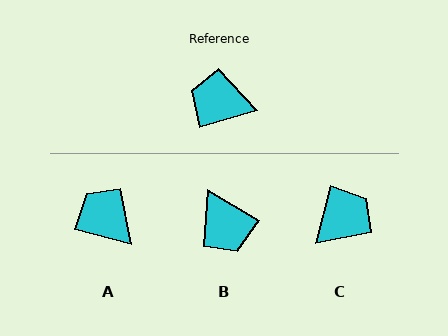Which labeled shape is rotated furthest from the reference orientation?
B, about 132 degrees away.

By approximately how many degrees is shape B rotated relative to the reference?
Approximately 132 degrees counter-clockwise.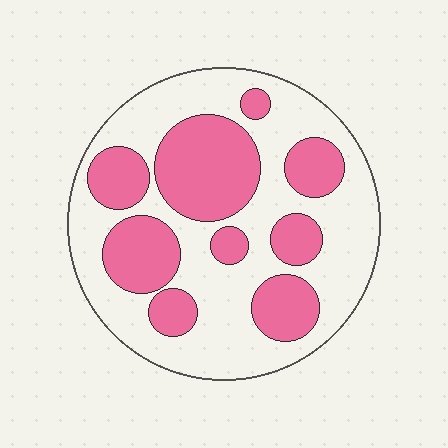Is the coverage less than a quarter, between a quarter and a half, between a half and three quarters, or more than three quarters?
Between a quarter and a half.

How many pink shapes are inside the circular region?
9.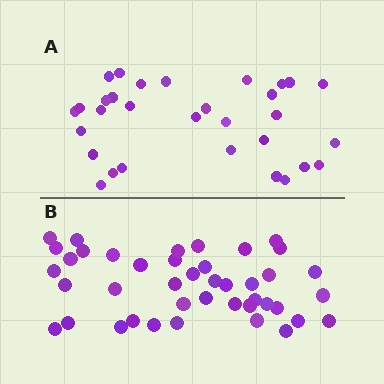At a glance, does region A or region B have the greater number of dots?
Region B (the bottom region) has more dots.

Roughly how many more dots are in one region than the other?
Region B has roughly 12 or so more dots than region A.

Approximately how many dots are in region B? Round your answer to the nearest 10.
About 40 dots. (The exact count is 42, which rounds to 40.)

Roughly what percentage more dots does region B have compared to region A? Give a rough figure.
About 35% more.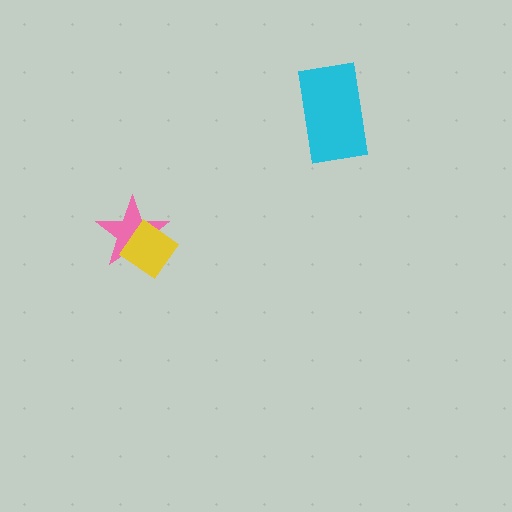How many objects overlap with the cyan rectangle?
0 objects overlap with the cyan rectangle.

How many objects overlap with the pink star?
1 object overlaps with the pink star.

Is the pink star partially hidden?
Yes, it is partially covered by another shape.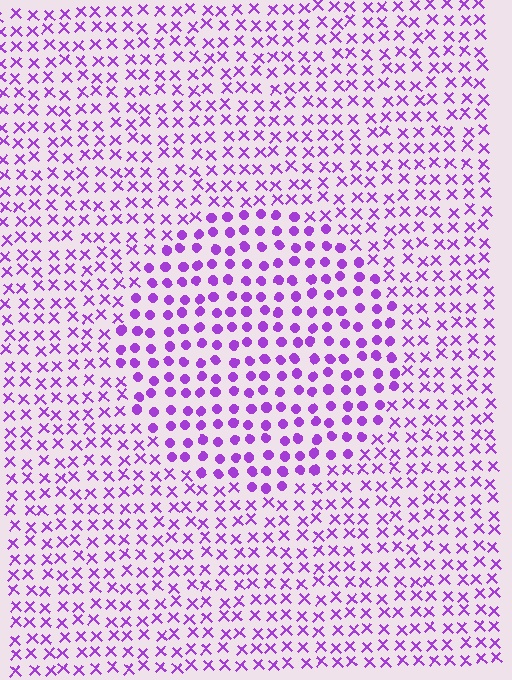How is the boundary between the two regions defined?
The boundary is defined by a change in element shape: circles inside vs. X marks outside. All elements share the same color and spacing.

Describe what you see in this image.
The image is filled with small purple elements arranged in a uniform grid. A circle-shaped region contains circles, while the surrounding area contains X marks. The boundary is defined purely by the change in element shape.